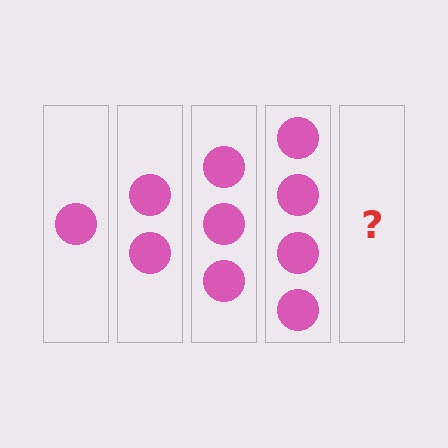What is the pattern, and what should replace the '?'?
The pattern is that each step adds one more circle. The '?' should be 5 circles.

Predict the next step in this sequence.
The next step is 5 circles.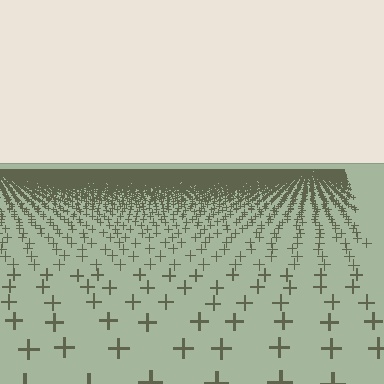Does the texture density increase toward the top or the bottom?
Density increases toward the top.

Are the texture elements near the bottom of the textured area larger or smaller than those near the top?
Larger. Near the bottom, elements are closer to the viewer and appear at a bigger on-screen size.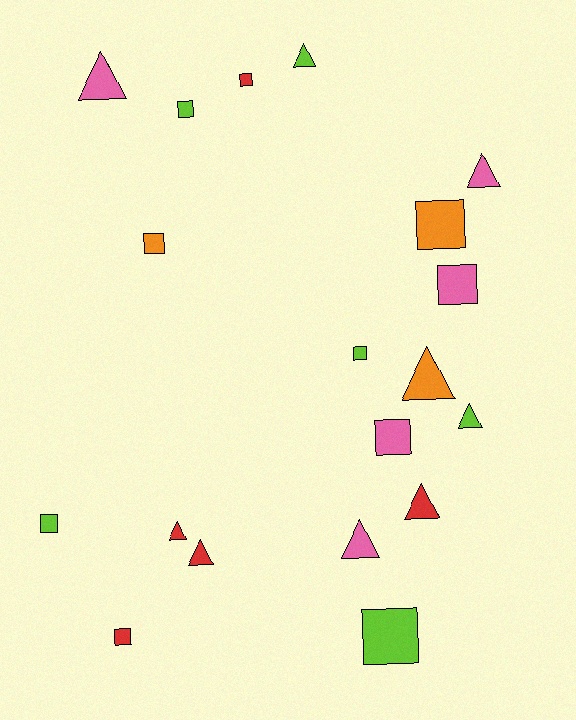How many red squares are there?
There are 2 red squares.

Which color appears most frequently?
Lime, with 6 objects.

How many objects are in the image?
There are 19 objects.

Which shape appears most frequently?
Square, with 10 objects.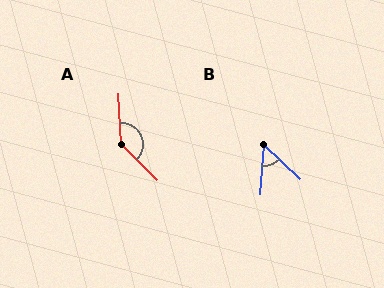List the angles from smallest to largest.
B (51°), A (138°).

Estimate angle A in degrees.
Approximately 138 degrees.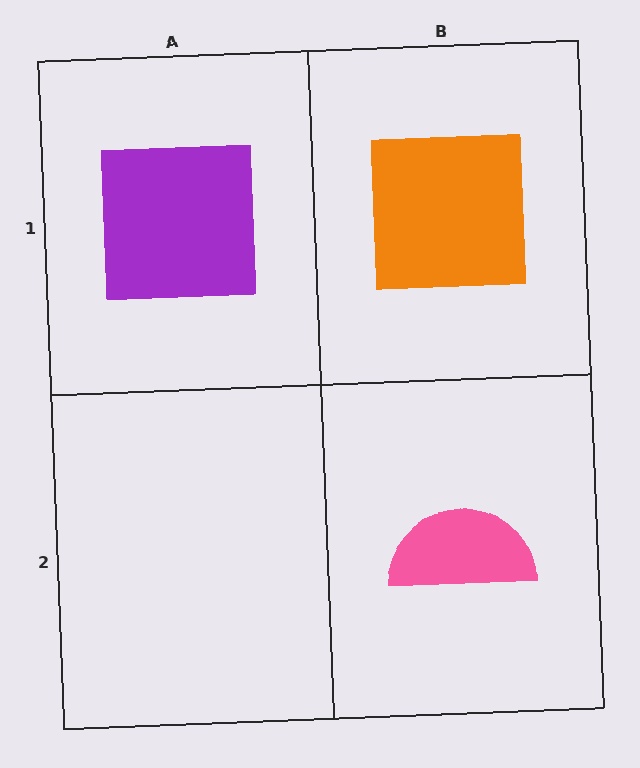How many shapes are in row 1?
2 shapes.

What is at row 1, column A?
A purple square.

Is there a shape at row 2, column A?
No, that cell is empty.